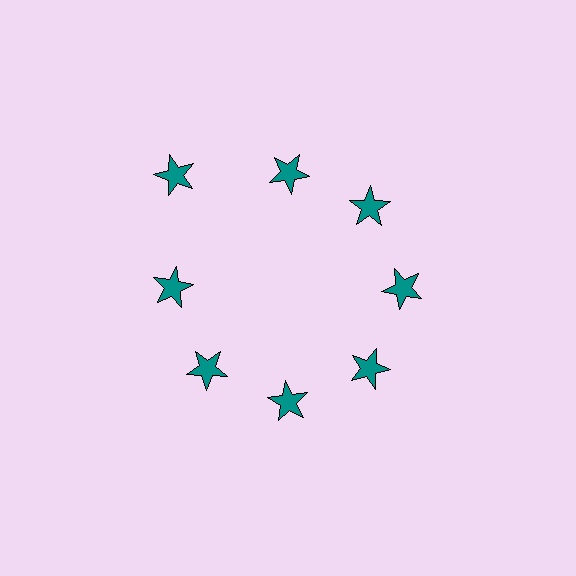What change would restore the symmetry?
The symmetry would be restored by moving it inward, back onto the ring so that all 8 stars sit at equal angles and equal distance from the center.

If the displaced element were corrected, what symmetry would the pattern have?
It would have 8-fold rotational symmetry — the pattern would map onto itself every 45 degrees.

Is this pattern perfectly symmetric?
No. The 8 teal stars are arranged in a ring, but one element near the 10 o'clock position is pushed outward from the center, breaking the 8-fold rotational symmetry.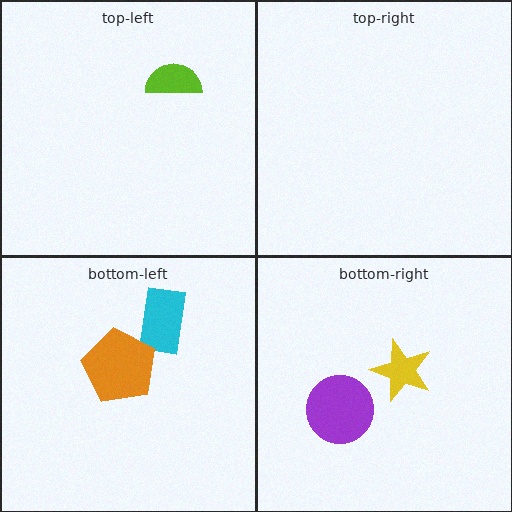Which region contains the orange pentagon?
The bottom-left region.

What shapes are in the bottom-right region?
The yellow star, the purple circle.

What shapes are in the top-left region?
The lime semicircle.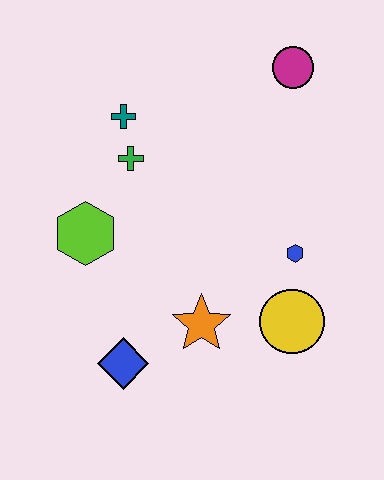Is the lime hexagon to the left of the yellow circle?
Yes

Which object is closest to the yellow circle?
The blue hexagon is closest to the yellow circle.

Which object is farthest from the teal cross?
The yellow circle is farthest from the teal cross.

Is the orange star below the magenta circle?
Yes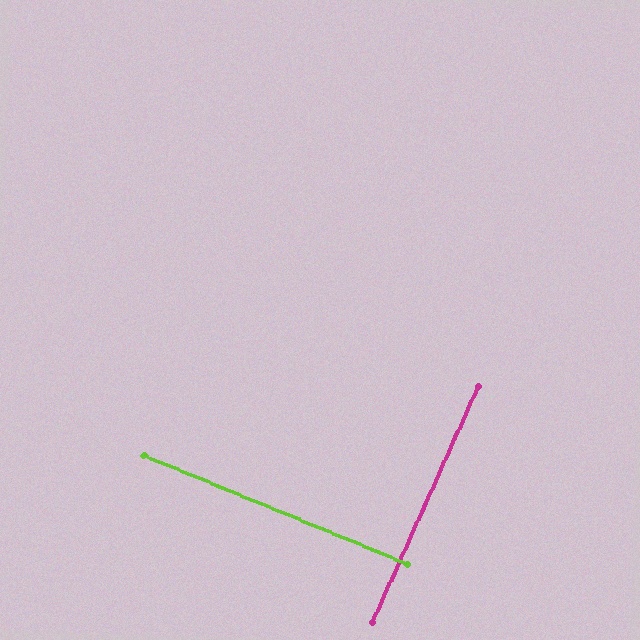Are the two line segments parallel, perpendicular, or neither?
Perpendicular — they meet at approximately 88°.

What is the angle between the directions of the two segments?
Approximately 88 degrees.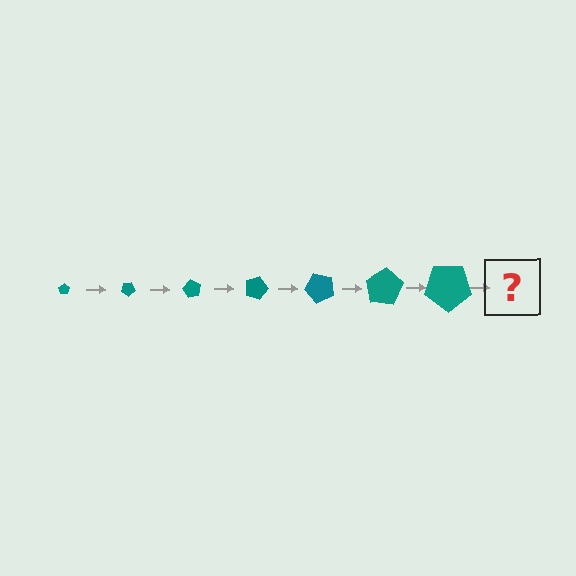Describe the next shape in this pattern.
It should be a pentagon, larger than the previous one and rotated 210 degrees from the start.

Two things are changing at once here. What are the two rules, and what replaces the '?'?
The two rules are that the pentagon grows larger each step and it rotates 30 degrees each step. The '?' should be a pentagon, larger than the previous one and rotated 210 degrees from the start.